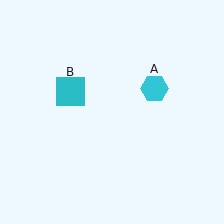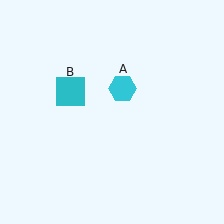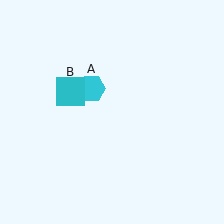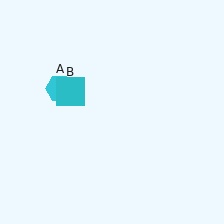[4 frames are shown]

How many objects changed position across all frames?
1 object changed position: cyan hexagon (object A).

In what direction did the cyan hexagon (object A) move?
The cyan hexagon (object A) moved left.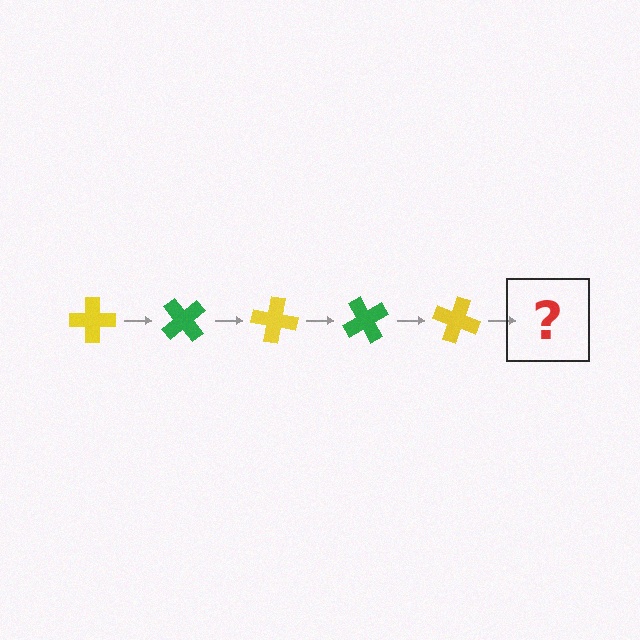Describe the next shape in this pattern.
It should be a green cross, rotated 250 degrees from the start.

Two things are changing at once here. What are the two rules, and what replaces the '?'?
The two rules are that it rotates 50 degrees each step and the color cycles through yellow and green. The '?' should be a green cross, rotated 250 degrees from the start.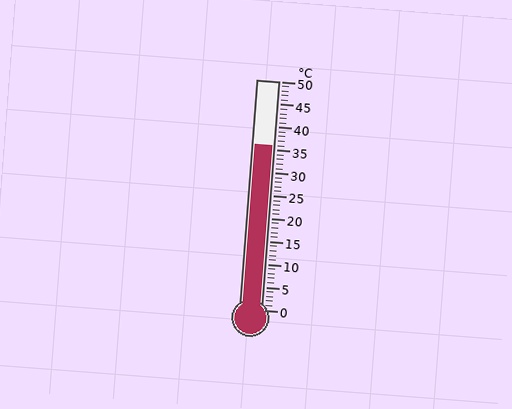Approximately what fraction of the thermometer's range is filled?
The thermometer is filled to approximately 70% of its range.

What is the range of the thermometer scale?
The thermometer scale ranges from 0°C to 50°C.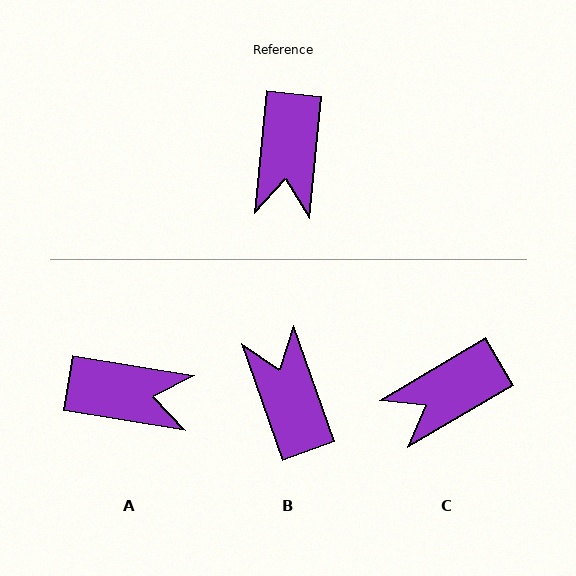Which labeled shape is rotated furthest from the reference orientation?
B, about 155 degrees away.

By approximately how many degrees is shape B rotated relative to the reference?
Approximately 155 degrees clockwise.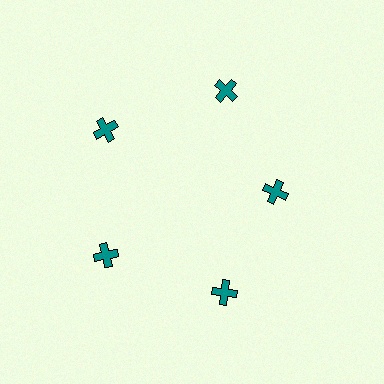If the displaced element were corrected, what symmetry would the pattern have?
It would have 5-fold rotational symmetry — the pattern would map onto itself every 72 degrees.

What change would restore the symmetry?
The symmetry would be restored by moving it outward, back onto the ring so that all 5 crosses sit at equal angles and equal distance from the center.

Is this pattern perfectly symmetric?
No. The 5 teal crosses are arranged in a ring, but one element near the 3 o'clock position is pulled inward toward the center, breaking the 5-fold rotational symmetry.